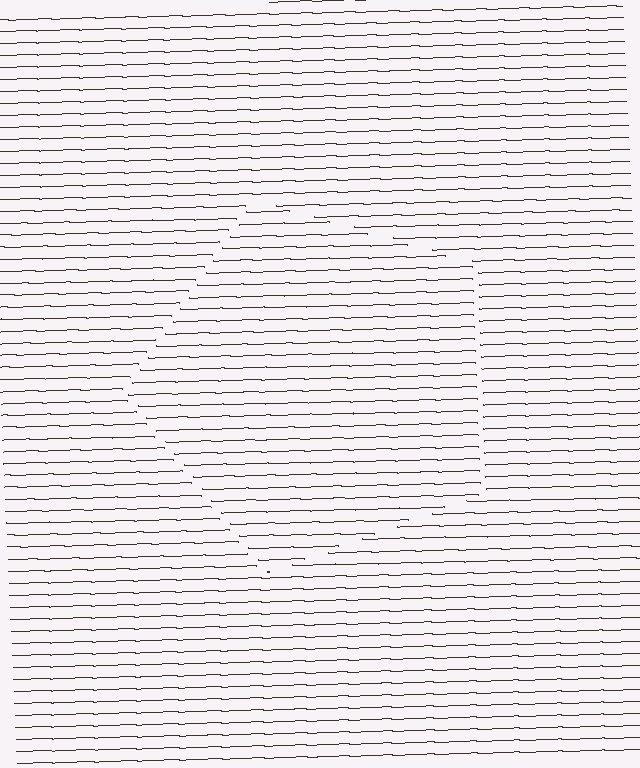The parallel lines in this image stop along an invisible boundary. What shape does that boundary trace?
An illusory pentagon. The interior of the shape contains the same grating, shifted by half a period — the contour is defined by the phase discontinuity where line-ends from the inner and outer gratings abut.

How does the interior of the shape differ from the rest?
The interior of the shape contains the same grating, shifted by half a period — the contour is defined by the phase discontinuity where line-ends from the inner and outer gratings abut.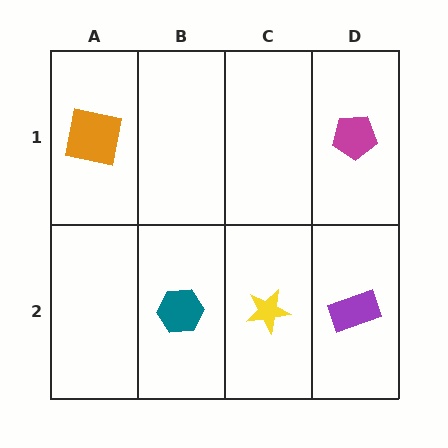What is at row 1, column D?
A magenta pentagon.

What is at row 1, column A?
An orange square.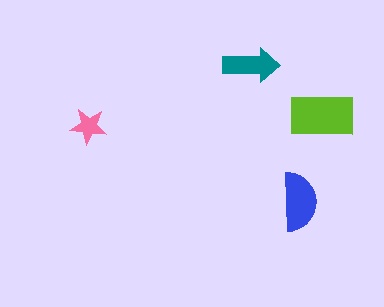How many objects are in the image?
There are 4 objects in the image.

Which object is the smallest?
The pink star.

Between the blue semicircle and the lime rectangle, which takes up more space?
The lime rectangle.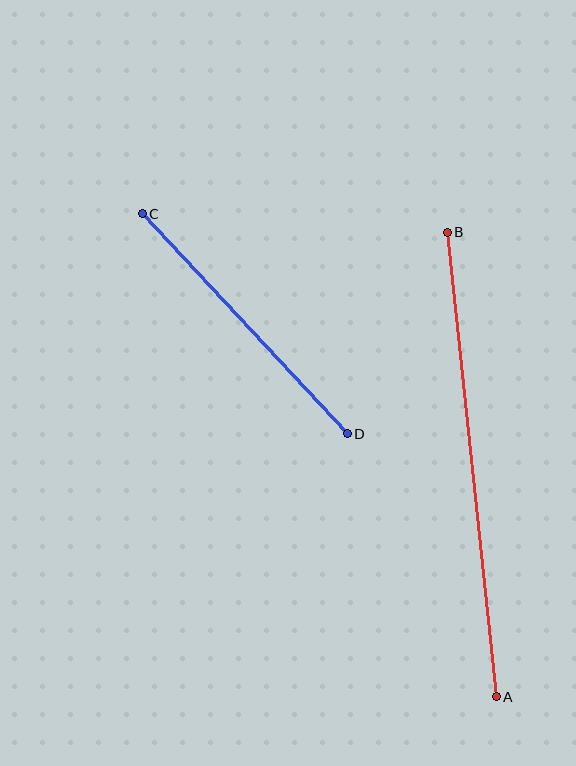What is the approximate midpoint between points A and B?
The midpoint is at approximately (472, 464) pixels.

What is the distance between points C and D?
The distance is approximately 301 pixels.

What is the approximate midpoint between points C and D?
The midpoint is at approximately (245, 324) pixels.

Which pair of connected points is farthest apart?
Points A and B are farthest apart.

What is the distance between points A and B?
The distance is approximately 467 pixels.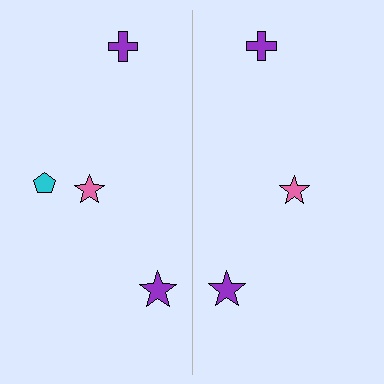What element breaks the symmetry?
A cyan pentagon is missing from the right side.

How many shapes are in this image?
There are 7 shapes in this image.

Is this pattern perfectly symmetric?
No, the pattern is not perfectly symmetric. A cyan pentagon is missing from the right side.